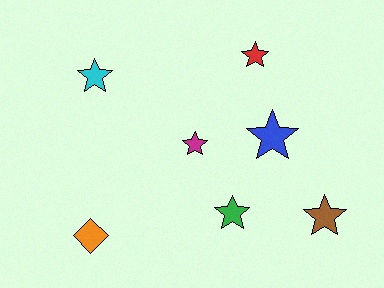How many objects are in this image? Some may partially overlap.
There are 7 objects.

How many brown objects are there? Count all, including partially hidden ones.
There is 1 brown object.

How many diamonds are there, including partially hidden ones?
There is 1 diamond.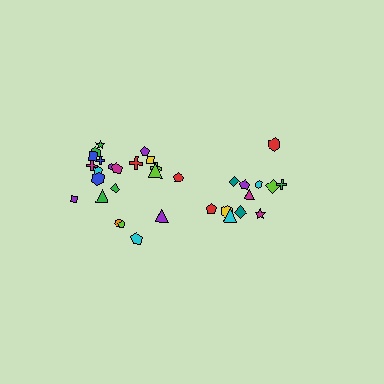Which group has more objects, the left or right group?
The left group.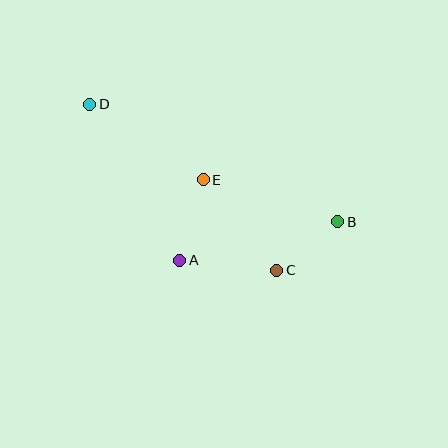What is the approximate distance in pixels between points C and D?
The distance between C and D is approximately 250 pixels.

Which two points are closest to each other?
Points B and C are closest to each other.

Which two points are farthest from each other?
Points B and D are farthest from each other.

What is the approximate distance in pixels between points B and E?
The distance between B and E is approximately 141 pixels.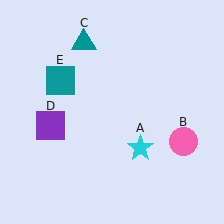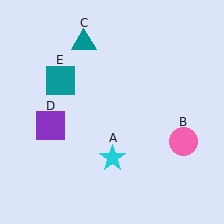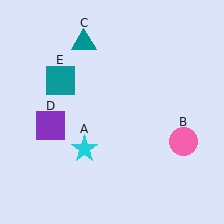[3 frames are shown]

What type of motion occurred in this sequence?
The cyan star (object A) rotated clockwise around the center of the scene.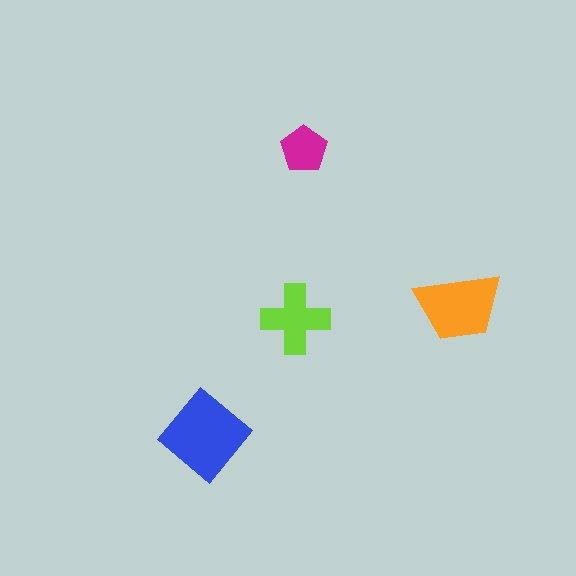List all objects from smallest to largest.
The magenta pentagon, the lime cross, the orange trapezoid, the blue diamond.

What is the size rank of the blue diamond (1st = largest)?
1st.